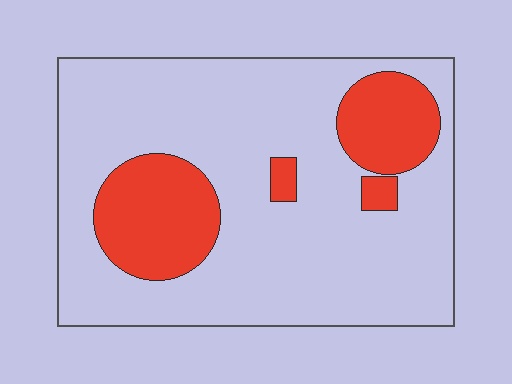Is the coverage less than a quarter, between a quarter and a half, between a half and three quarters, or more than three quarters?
Less than a quarter.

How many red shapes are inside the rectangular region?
4.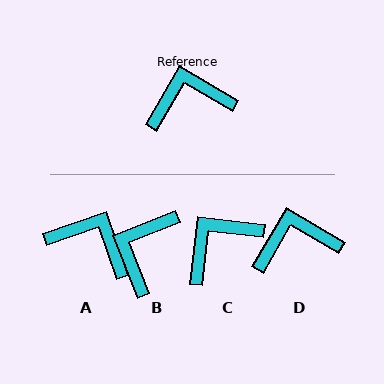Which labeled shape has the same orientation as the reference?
D.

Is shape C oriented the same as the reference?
No, it is off by about 24 degrees.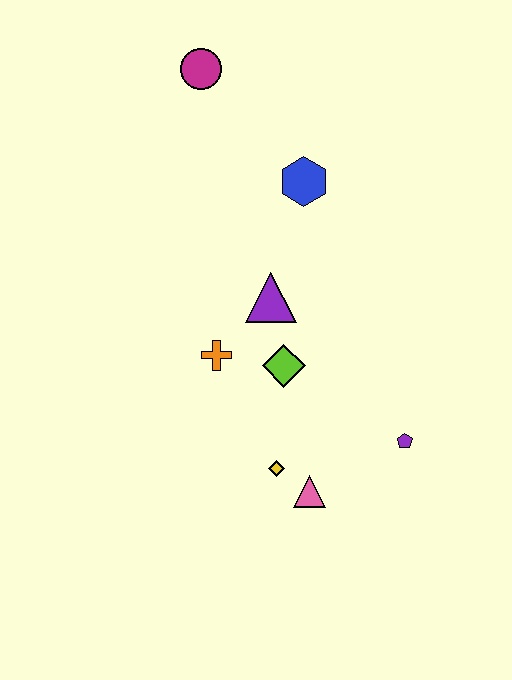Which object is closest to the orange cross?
The lime diamond is closest to the orange cross.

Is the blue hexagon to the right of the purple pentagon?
No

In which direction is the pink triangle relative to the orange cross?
The pink triangle is below the orange cross.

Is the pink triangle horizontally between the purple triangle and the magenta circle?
No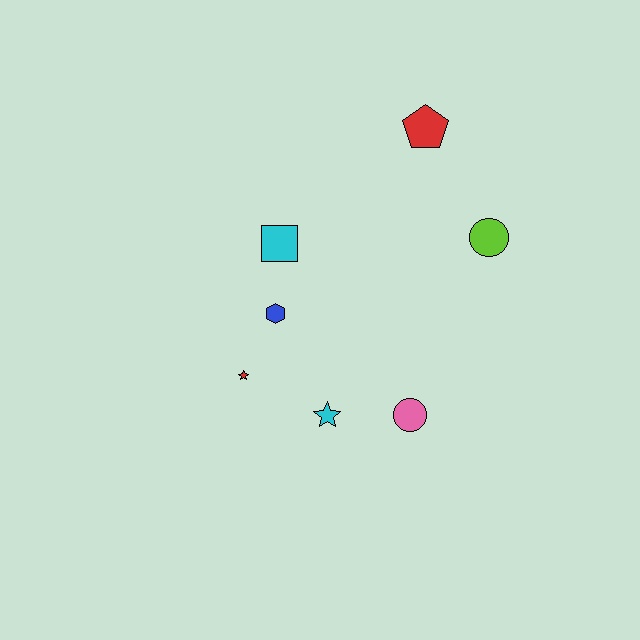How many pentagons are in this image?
There is 1 pentagon.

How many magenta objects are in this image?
There are no magenta objects.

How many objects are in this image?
There are 7 objects.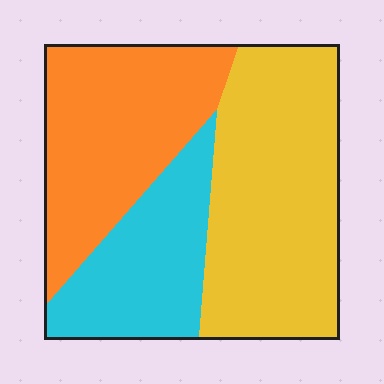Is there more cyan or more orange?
Orange.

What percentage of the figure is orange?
Orange covers 33% of the figure.